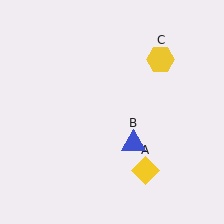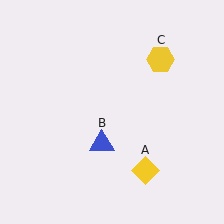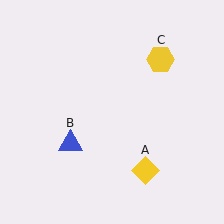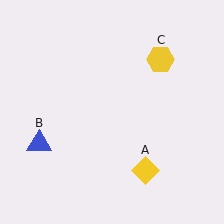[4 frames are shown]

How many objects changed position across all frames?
1 object changed position: blue triangle (object B).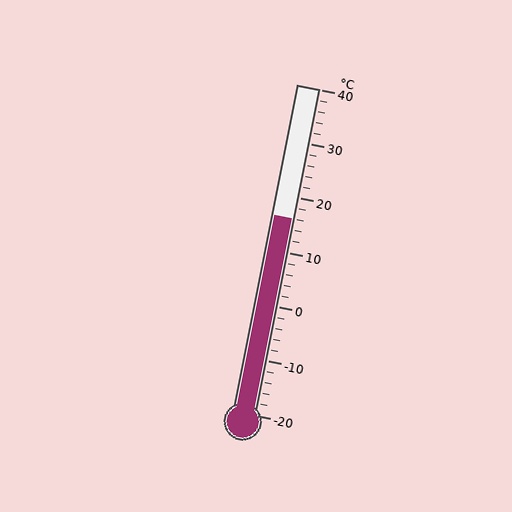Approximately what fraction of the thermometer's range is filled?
The thermometer is filled to approximately 60% of its range.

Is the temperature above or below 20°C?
The temperature is below 20°C.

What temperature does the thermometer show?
The thermometer shows approximately 16°C.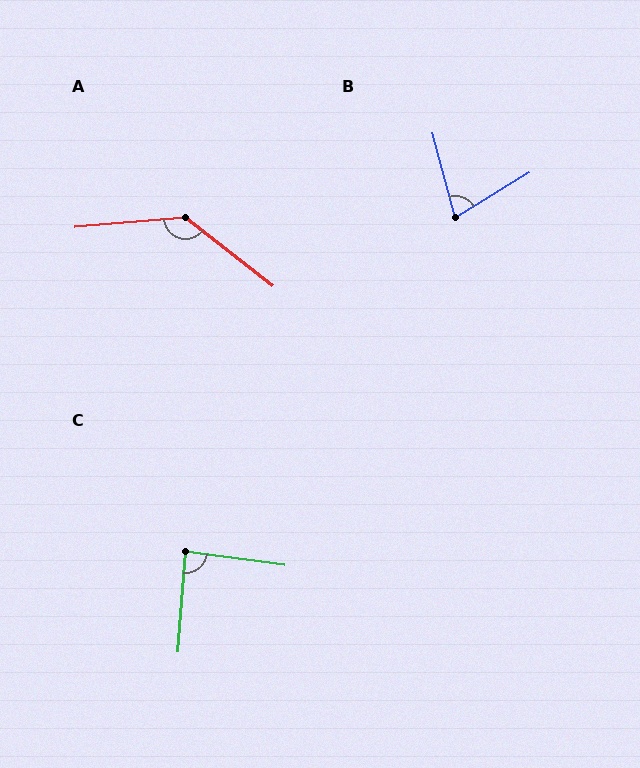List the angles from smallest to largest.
B (74°), C (87°), A (137°).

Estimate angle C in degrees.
Approximately 87 degrees.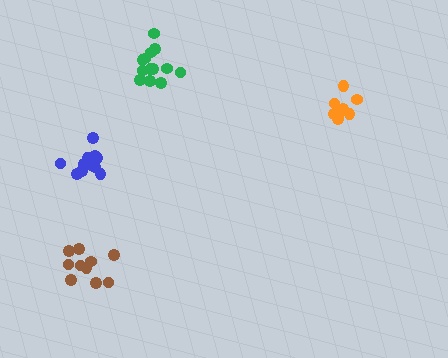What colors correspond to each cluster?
The clusters are colored: blue, green, orange, brown.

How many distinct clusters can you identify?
There are 4 distinct clusters.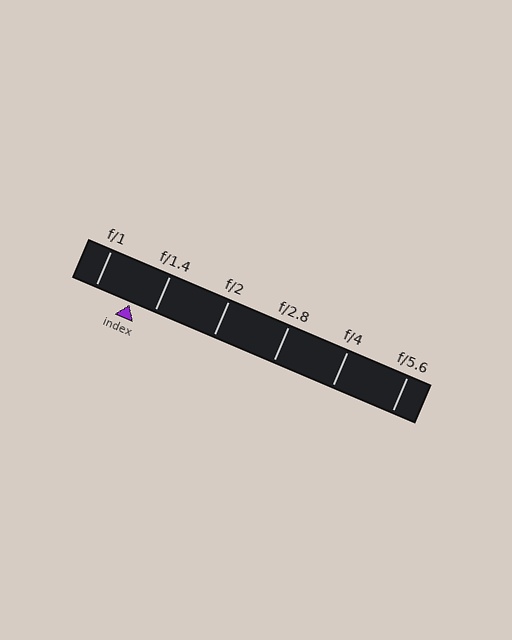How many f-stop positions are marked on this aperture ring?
There are 6 f-stop positions marked.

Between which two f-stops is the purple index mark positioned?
The index mark is between f/1 and f/1.4.